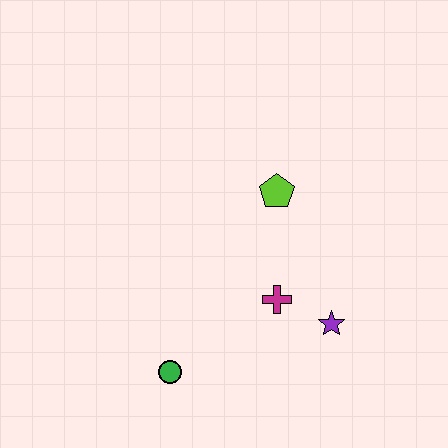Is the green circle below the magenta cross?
Yes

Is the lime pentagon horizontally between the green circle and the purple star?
Yes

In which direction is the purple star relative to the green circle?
The purple star is to the right of the green circle.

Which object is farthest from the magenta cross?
The green circle is farthest from the magenta cross.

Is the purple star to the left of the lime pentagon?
No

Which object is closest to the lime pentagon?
The magenta cross is closest to the lime pentagon.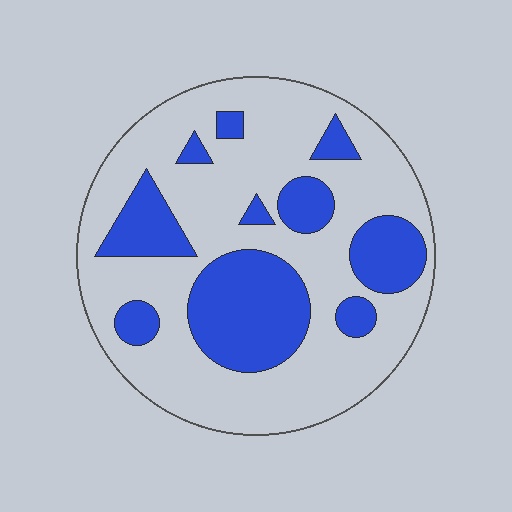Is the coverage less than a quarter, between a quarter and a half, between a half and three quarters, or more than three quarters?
Between a quarter and a half.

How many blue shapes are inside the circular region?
10.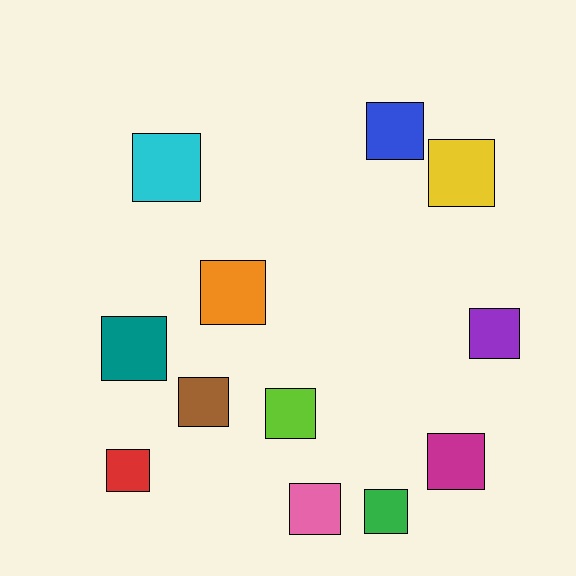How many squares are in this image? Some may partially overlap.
There are 12 squares.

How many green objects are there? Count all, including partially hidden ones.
There is 1 green object.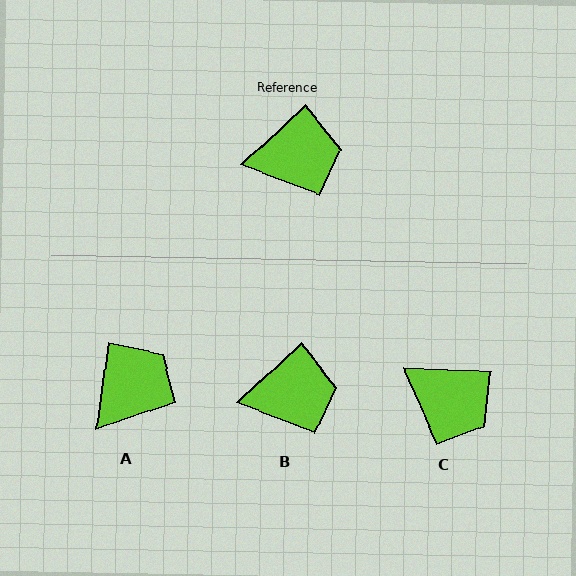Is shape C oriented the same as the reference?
No, it is off by about 45 degrees.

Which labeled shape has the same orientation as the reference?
B.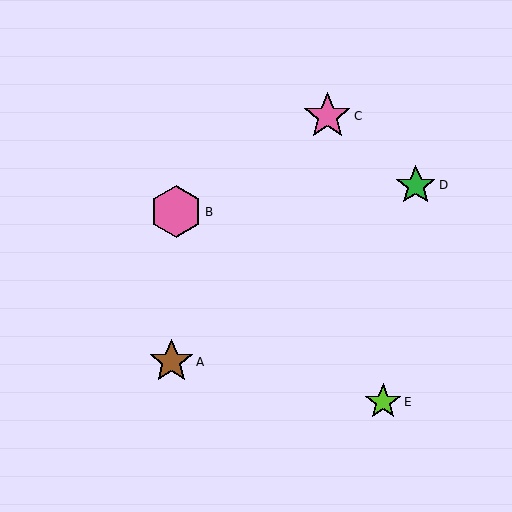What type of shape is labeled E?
Shape E is a lime star.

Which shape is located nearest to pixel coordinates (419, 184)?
The green star (labeled D) at (416, 185) is nearest to that location.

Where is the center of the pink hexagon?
The center of the pink hexagon is at (176, 212).